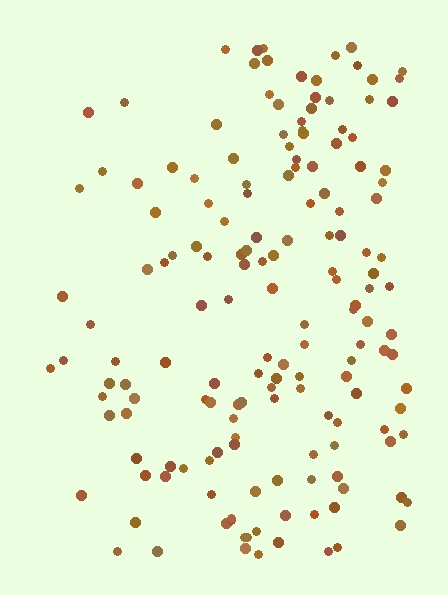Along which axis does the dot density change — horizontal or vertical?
Horizontal.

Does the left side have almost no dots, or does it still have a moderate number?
Still a moderate number, just noticeably fewer than the right.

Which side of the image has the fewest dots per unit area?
The left.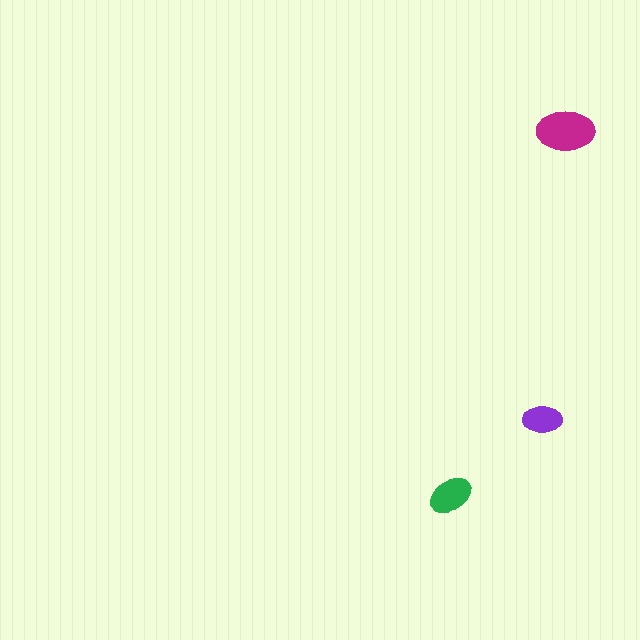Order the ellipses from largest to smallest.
the magenta one, the green one, the purple one.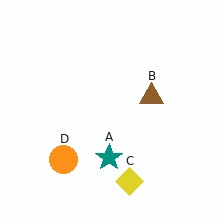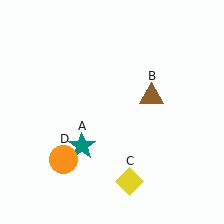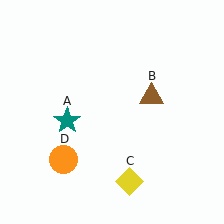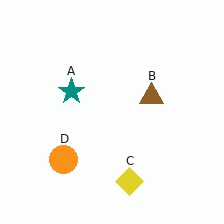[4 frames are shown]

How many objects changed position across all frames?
1 object changed position: teal star (object A).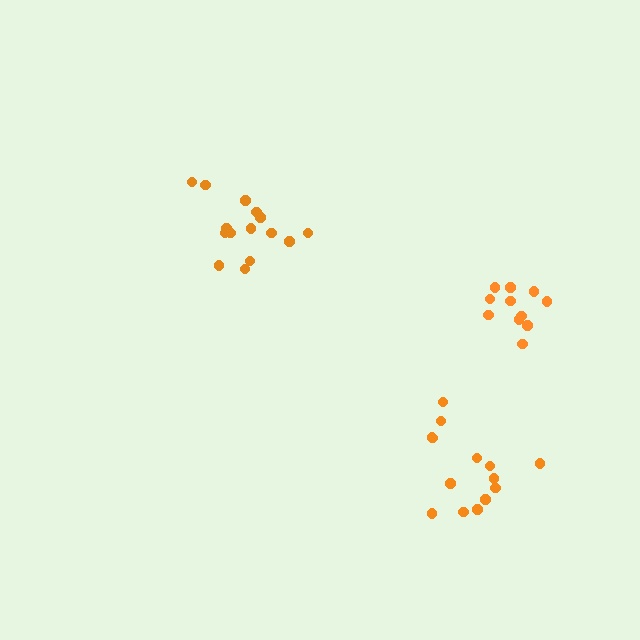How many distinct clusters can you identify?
There are 3 distinct clusters.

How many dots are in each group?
Group 1: 15 dots, Group 2: 11 dots, Group 3: 14 dots (40 total).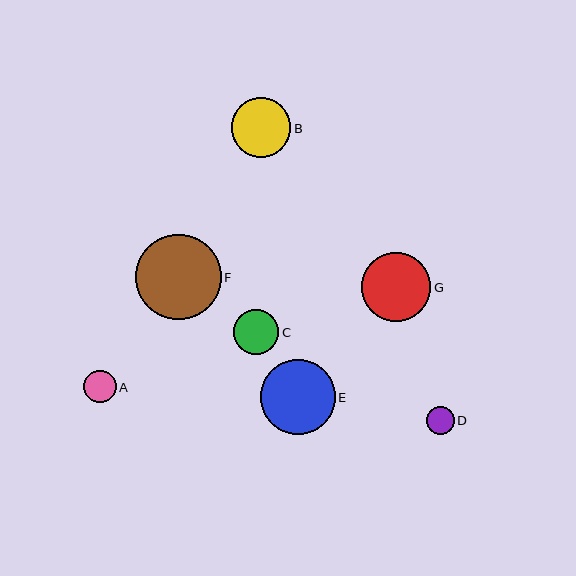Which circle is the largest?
Circle F is the largest with a size of approximately 85 pixels.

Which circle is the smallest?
Circle D is the smallest with a size of approximately 28 pixels.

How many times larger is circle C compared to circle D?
Circle C is approximately 1.6 times the size of circle D.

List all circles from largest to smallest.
From largest to smallest: F, E, G, B, C, A, D.